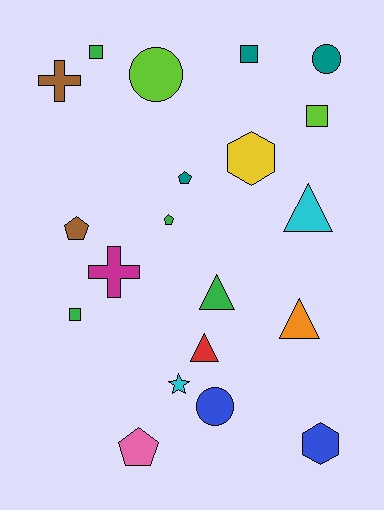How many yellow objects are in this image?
There is 1 yellow object.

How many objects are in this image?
There are 20 objects.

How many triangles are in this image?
There are 4 triangles.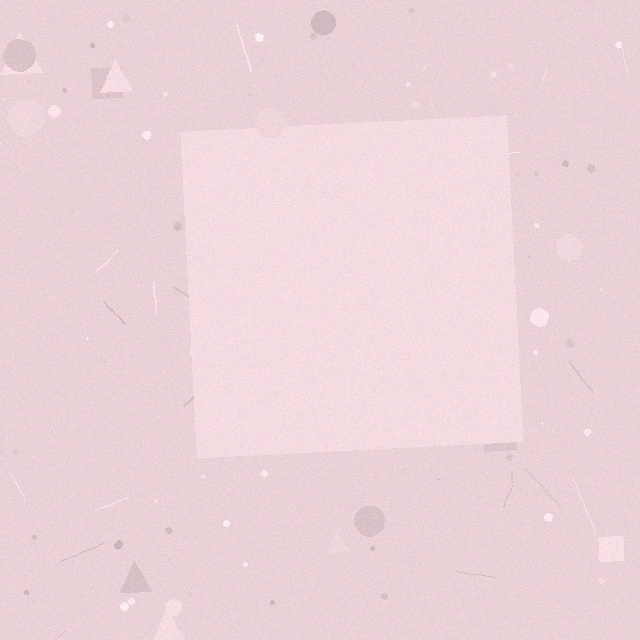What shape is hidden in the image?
A square is hidden in the image.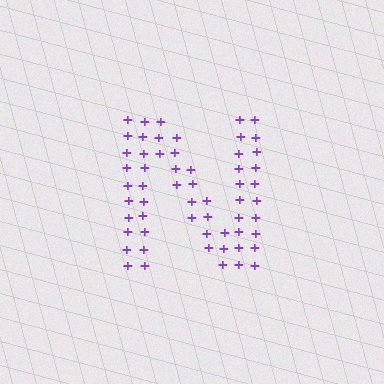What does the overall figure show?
The overall figure shows the letter N.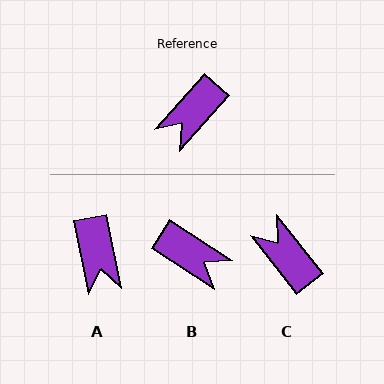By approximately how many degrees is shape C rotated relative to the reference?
Approximately 100 degrees clockwise.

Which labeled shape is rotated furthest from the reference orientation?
C, about 100 degrees away.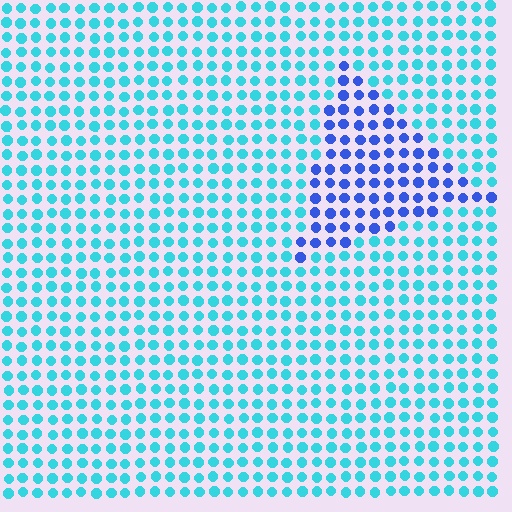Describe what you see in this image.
The image is filled with small cyan elements in a uniform arrangement. A triangle-shaped region is visible where the elements are tinted to a slightly different hue, forming a subtle color boundary.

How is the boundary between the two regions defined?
The boundary is defined purely by a slight shift in hue (about 44 degrees). Spacing, size, and orientation are identical on both sides.